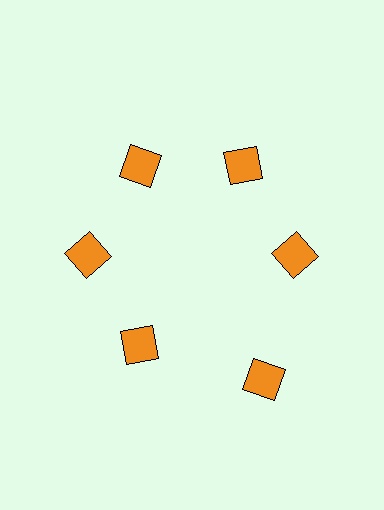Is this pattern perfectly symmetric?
No. The 6 orange diamonds are arranged in a ring, but one element near the 5 o'clock position is pushed outward from the center, breaking the 6-fold rotational symmetry.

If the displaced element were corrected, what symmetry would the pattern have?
It would have 6-fold rotational symmetry — the pattern would map onto itself every 60 degrees.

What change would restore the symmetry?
The symmetry would be restored by moving it inward, back onto the ring so that all 6 diamonds sit at equal angles and equal distance from the center.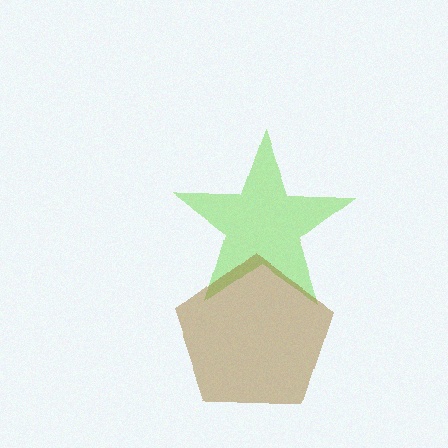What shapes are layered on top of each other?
The layered shapes are: a lime star, a brown pentagon.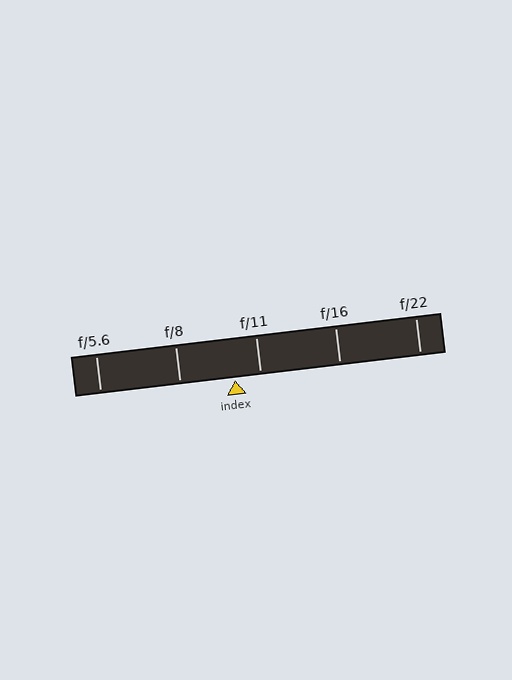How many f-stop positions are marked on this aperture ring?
There are 5 f-stop positions marked.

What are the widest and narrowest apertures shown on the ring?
The widest aperture shown is f/5.6 and the narrowest is f/22.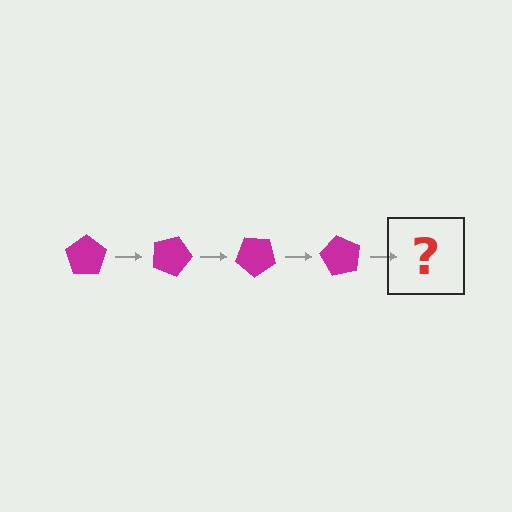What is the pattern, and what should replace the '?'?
The pattern is that the pentagon rotates 20 degrees each step. The '?' should be a magenta pentagon rotated 80 degrees.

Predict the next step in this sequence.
The next step is a magenta pentagon rotated 80 degrees.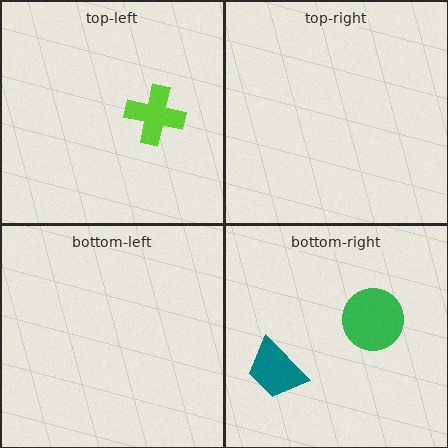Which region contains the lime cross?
The top-left region.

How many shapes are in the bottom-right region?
2.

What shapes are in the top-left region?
The lime cross.